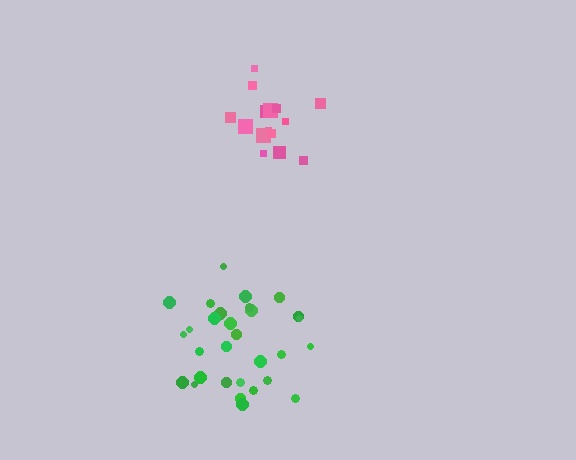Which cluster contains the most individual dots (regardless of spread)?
Green (30).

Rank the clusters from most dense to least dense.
pink, green.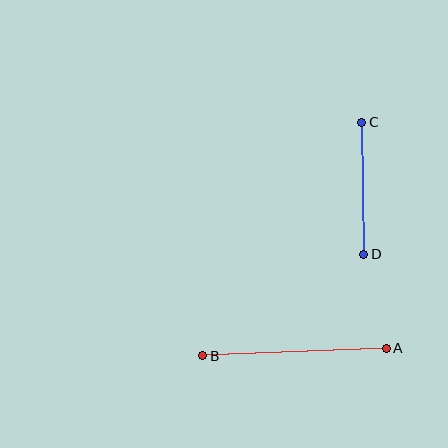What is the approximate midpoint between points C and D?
The midpoint is at approximately (363, 188) pixels.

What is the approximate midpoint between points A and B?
The midpoint is at approximately (294, 352) pixels.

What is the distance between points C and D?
The distance is approximately 132 pixels.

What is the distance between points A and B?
The distance is approximately 184 pixels.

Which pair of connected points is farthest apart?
Points A and B are farthest apart.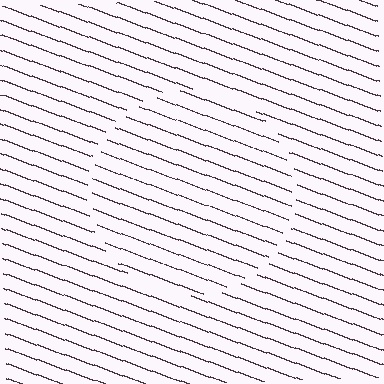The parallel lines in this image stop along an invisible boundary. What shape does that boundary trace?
An illusory circle. The interior of the shape contains the same grating, shifted by half a period — the contour is defined by the phase discontinuity where line-ends from the inner and outer gratings abut.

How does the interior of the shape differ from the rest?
The interior of the shape contains the same grating, shifted by half a period — the contour is defined by the phase discontinuity where line-ends from the inner and outer gratings abut.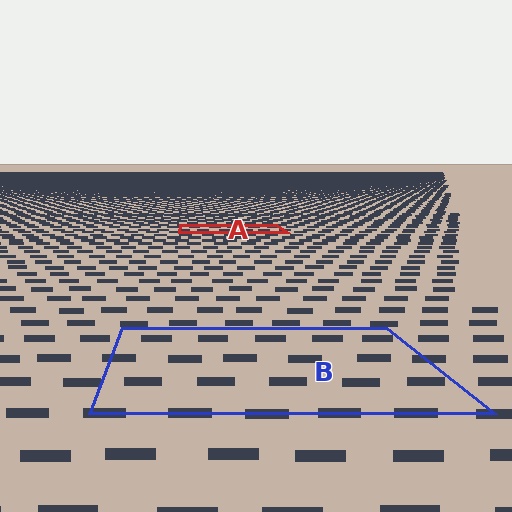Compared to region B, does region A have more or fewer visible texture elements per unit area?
Region A has more texture elements per unit area — they are packed more densely because it is farther away.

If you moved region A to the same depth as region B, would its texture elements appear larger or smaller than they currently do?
They would appear larger. At a closer depth, the same texture elements are projected at a bigger on-screen size.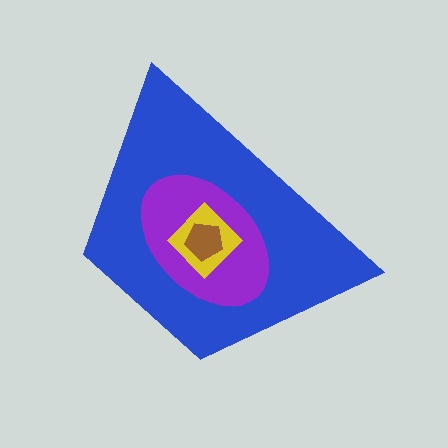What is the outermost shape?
The blue trapezoid.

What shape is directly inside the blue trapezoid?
The purple ellipse.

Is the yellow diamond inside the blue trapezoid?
Yes.